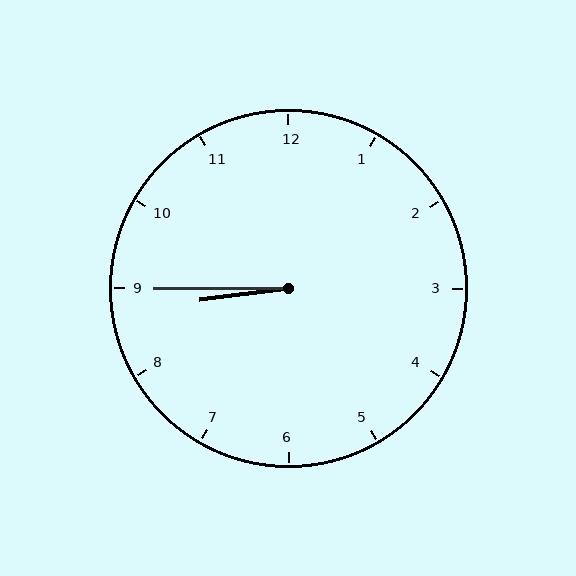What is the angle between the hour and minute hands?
Approximately 8 degrees.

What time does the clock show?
8:45.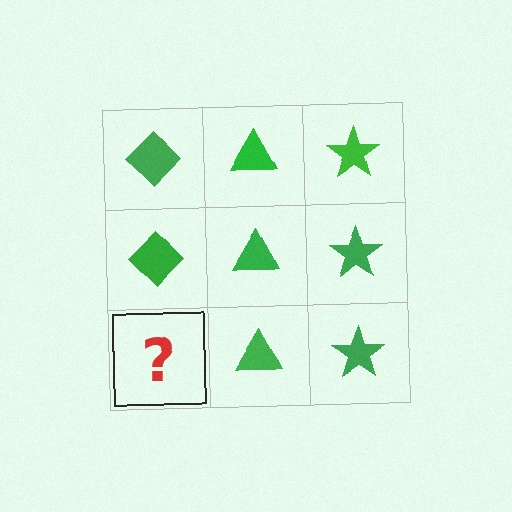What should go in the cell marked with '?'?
The missing cell should contain a green diamond.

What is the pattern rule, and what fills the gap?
The rule is that each column has a consistent shape. The gap should be filled with a green diamond.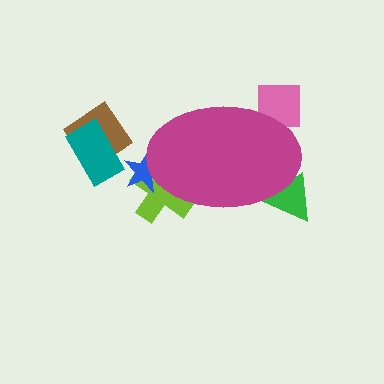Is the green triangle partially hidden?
Yes, the green triangle is partially hidden behind the magenta ellipse.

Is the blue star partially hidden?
Yes, the blue star is partially hidden behind the magenta ellipse.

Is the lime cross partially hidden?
Yes, the lime cross is partially hidden behind the magenta ellipse.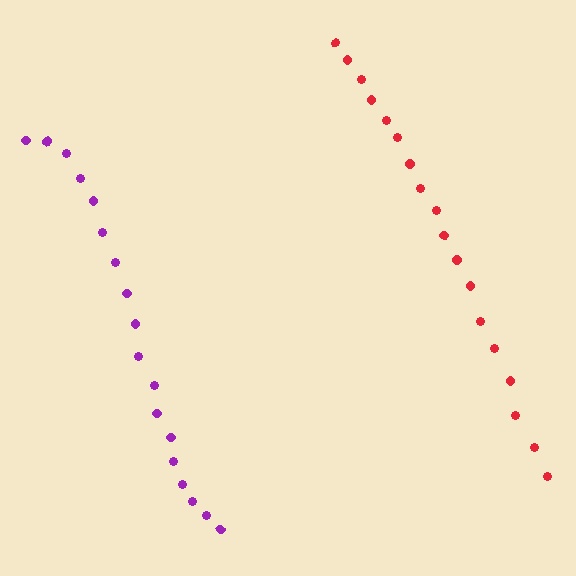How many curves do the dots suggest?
There are 2 distinct paths.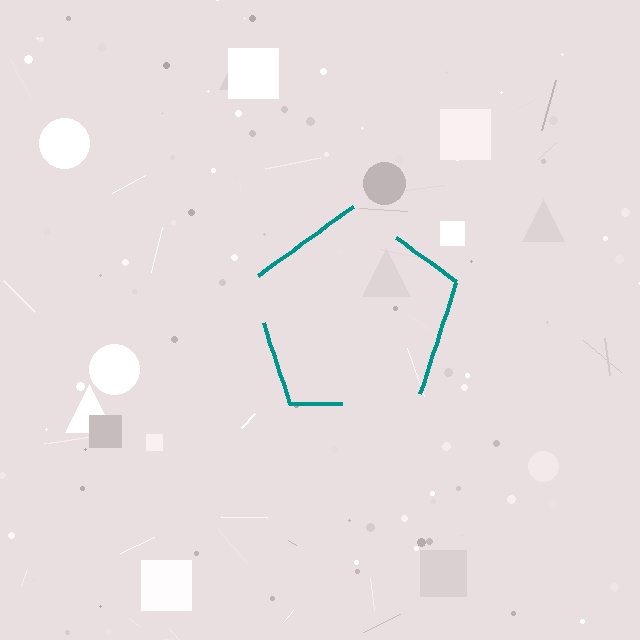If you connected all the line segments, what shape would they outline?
They would outline a pentagon.